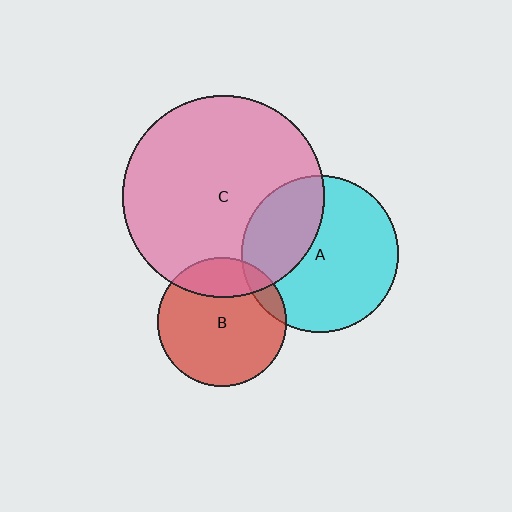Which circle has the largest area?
Circle C (pink).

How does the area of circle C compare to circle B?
Approximately 2.4 times.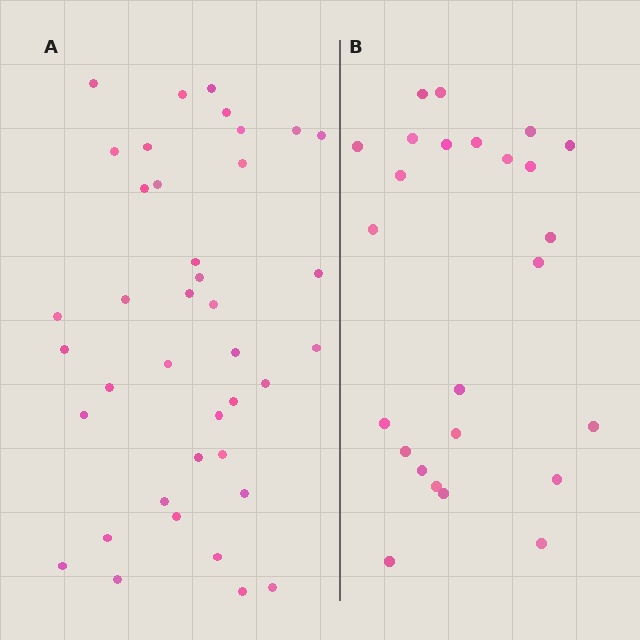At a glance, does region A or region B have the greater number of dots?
Region A (the left region) has more dots.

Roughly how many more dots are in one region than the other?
Region A has approximately 15 more dots than region B.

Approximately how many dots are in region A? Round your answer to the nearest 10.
About 40 dots. (The exact count is 39, which rounds to 40.)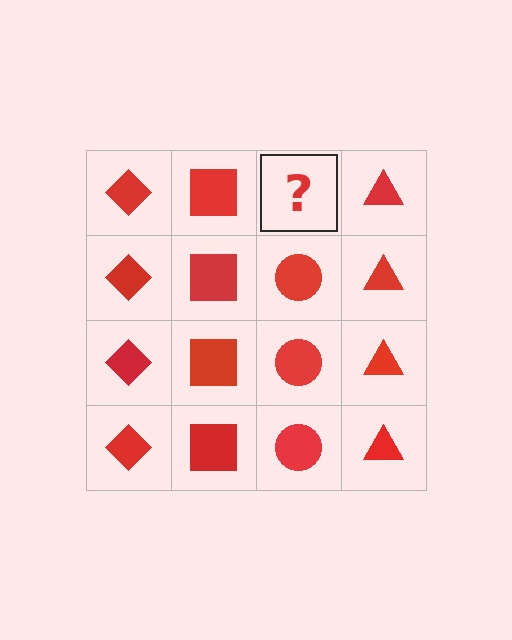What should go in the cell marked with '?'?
The missing cell should contain a red circle.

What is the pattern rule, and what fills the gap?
The rule is that each column has a consistent shape. The gap should be filled with a red circle.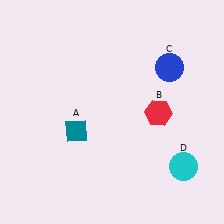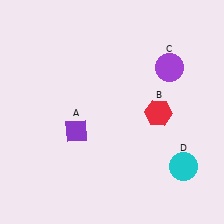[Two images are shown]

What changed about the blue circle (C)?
In Image 1, C is blue. In Image 2, it changed to purple.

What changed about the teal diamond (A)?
In Image 1, A is teal. In Image 2, it changed to purple.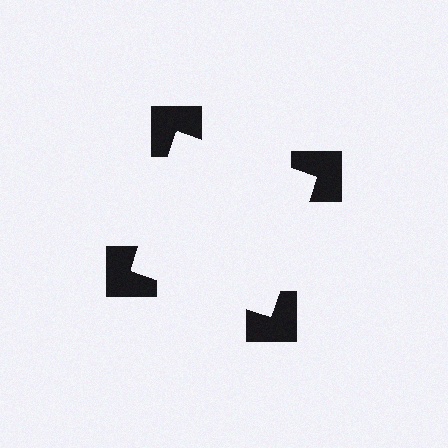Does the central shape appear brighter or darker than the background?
It typically appears slightly brighter than the background, even though no actual brightness change is drawn.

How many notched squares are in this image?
There are 4 — one at each vertex of the illusory square.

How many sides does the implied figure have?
4 sides.